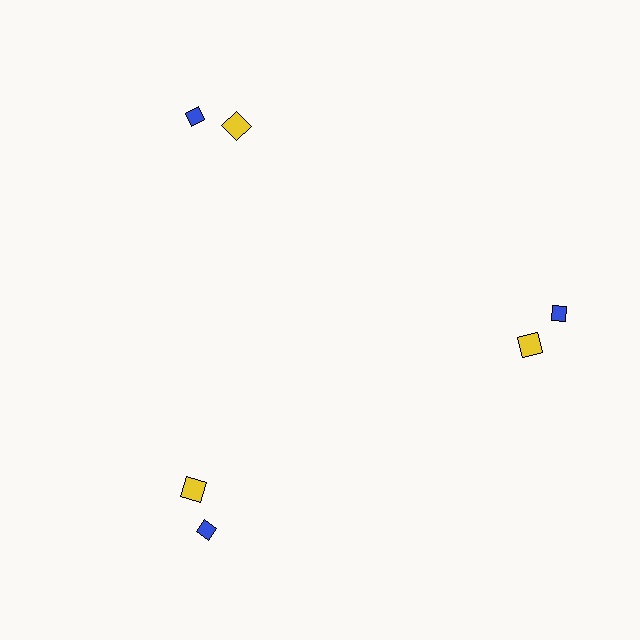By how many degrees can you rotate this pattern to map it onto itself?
The pattern maps onto itself every 120 degrees of rotation.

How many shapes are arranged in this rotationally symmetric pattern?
There are 6 shapes, arranged in 3 groups of 2.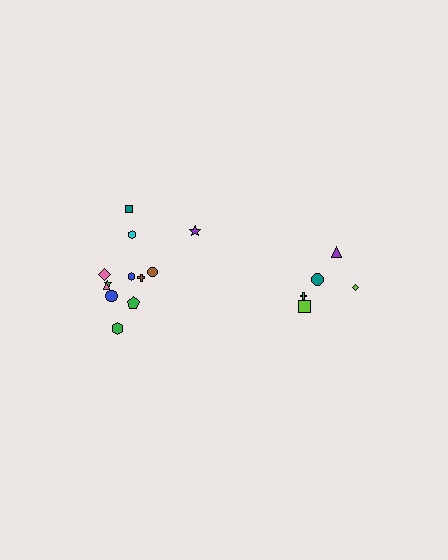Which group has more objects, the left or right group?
The left group.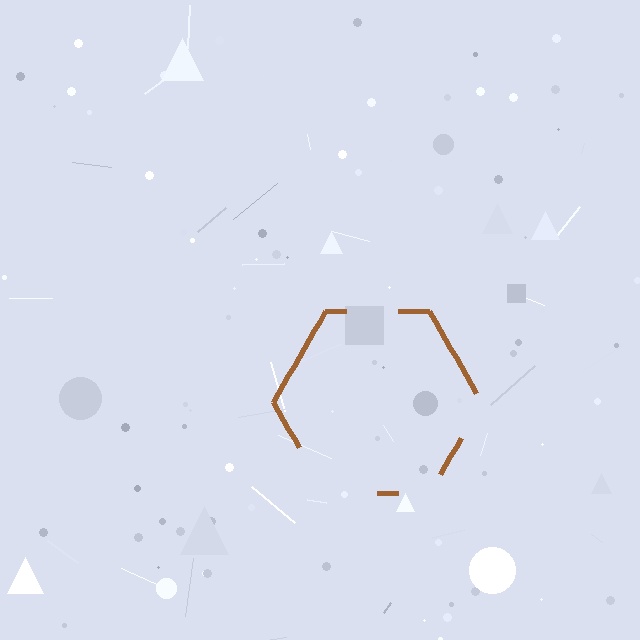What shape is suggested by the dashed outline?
The dashed outline suggests a hexagon.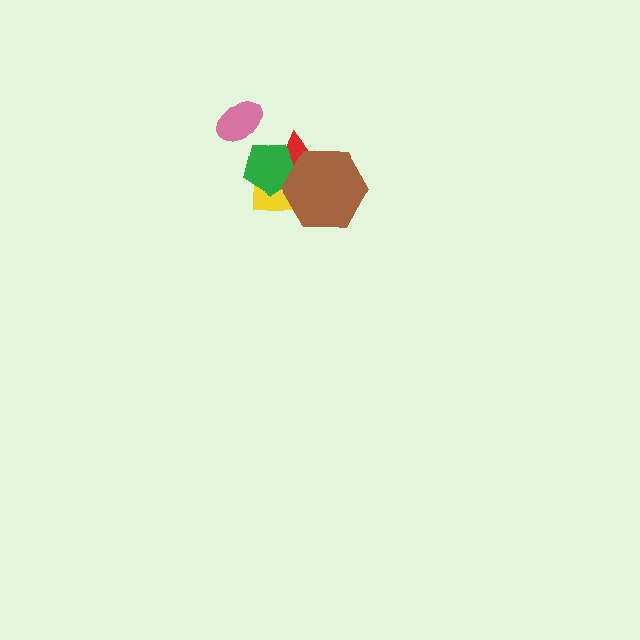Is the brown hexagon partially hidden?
No, no other shape covers it.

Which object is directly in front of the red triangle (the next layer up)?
The green pentagon is directly in front of the red triangle.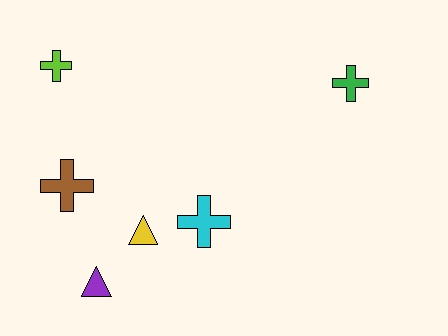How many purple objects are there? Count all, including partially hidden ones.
There is 1 purple object.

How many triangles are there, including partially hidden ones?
There are 2 triangles.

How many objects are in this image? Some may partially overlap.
There are 6 objects.